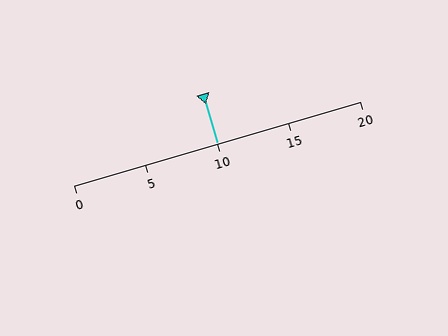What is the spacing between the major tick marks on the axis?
The major ticks are spaced 5 apart.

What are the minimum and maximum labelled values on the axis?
The axis runs from 0 to 20.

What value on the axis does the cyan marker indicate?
The marker indicates approximately 10.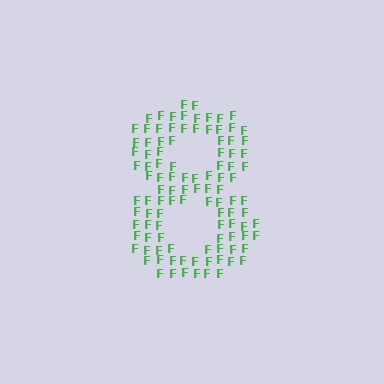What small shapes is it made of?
It is made of small letter F's.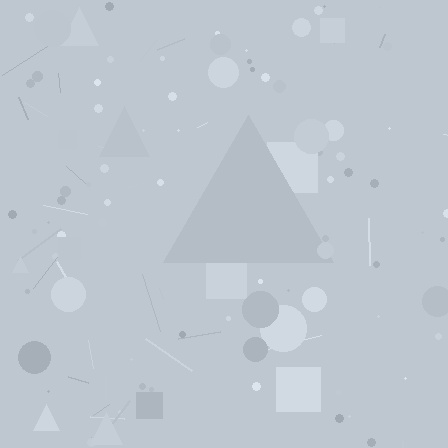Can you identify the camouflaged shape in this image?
The camouflaged shape is a triangle.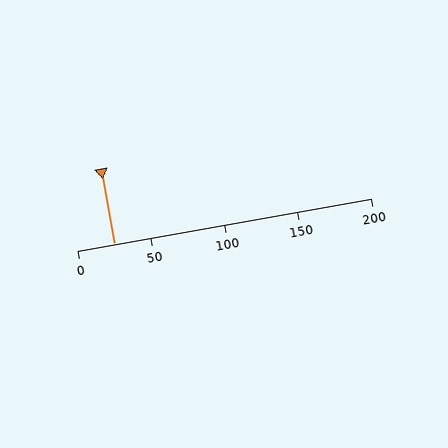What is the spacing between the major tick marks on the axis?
The major ticks are spaced 50 apart.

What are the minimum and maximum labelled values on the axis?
The axis runs from 0 to 200.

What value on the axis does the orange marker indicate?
The marker indicates approximately 25.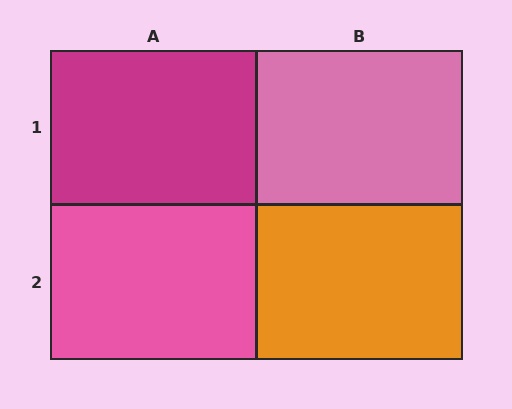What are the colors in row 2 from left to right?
Pink, orange.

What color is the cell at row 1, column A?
Magenta.